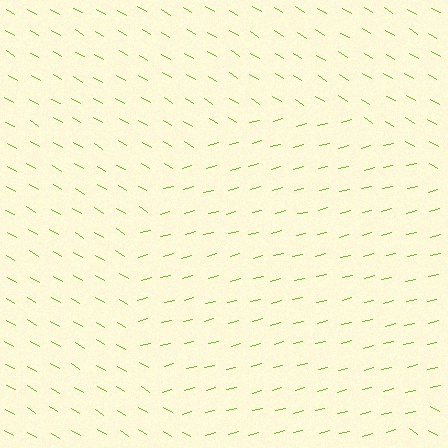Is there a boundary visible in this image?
Yes, there is a texture boundary formed by a change in line orientation.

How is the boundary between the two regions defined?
The boundary is defined purely by a change in line orientation (approximately 45 degrees difference). All lines are the same color and thickness.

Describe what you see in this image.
The image is filled with small lime line segments. A circle region in the image has lines oriented differently from the surrounding lines, creating a visible texture boundary.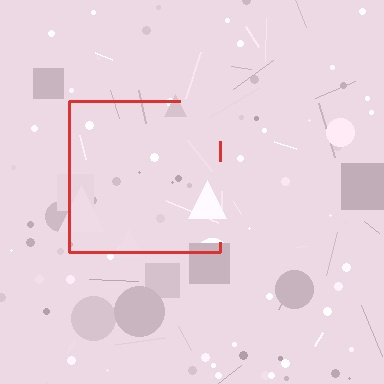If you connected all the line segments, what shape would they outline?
They would outline a square.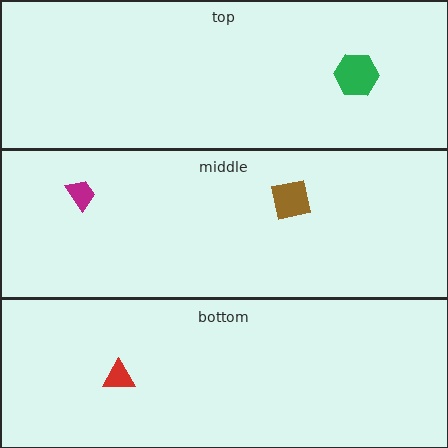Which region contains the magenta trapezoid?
The middle region.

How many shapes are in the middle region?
2.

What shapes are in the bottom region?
The red triangle.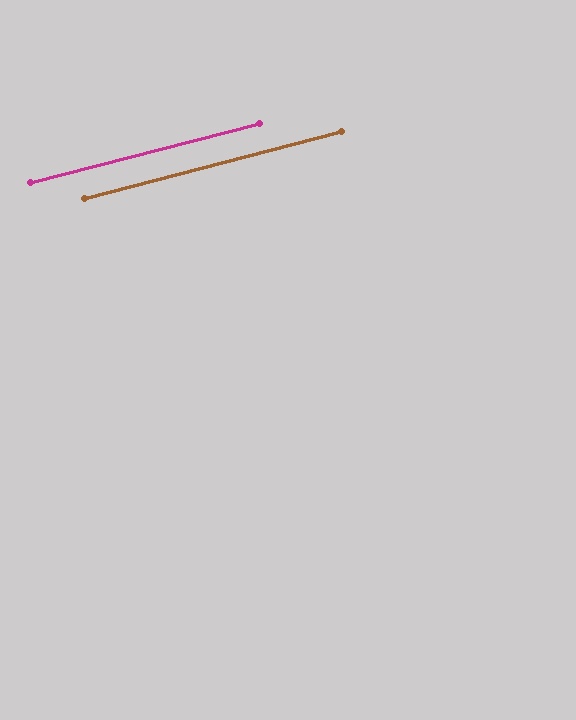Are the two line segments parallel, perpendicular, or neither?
Parallel — their directions differ by only 0.0°.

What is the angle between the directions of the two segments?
Approximately 0 degrees.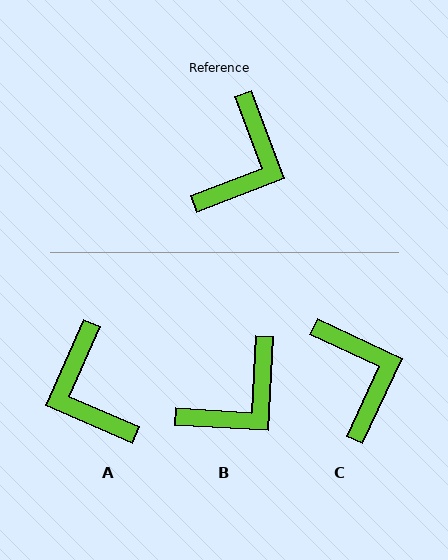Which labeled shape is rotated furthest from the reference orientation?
A, about 134 degrees away.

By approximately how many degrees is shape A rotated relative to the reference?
Approximately 134 degrees clockwise.